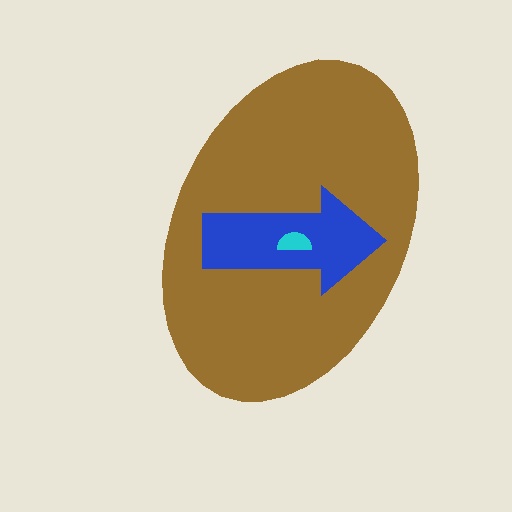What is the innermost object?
The cyan semicircle.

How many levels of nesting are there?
3.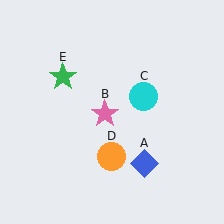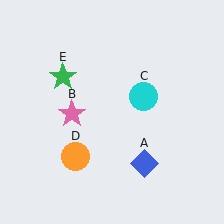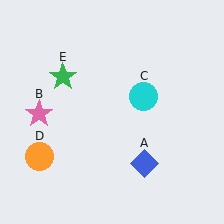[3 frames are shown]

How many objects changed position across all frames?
2 objects changed position: pink star (object B), orange circle (object D).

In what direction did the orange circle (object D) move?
The orange circle (object D) moved left.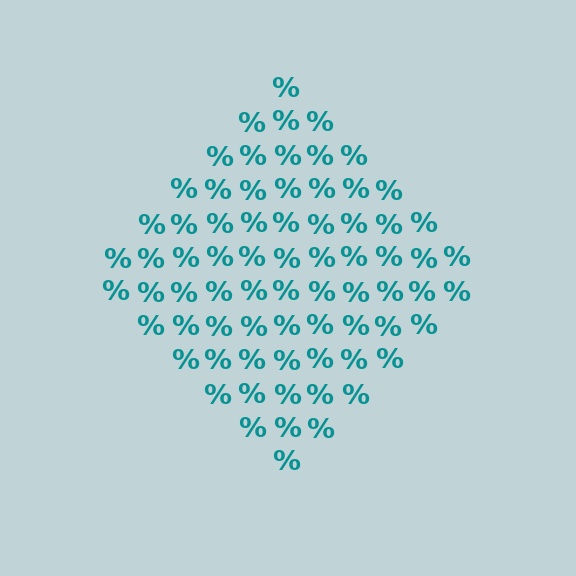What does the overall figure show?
The overall figure shows a diamond.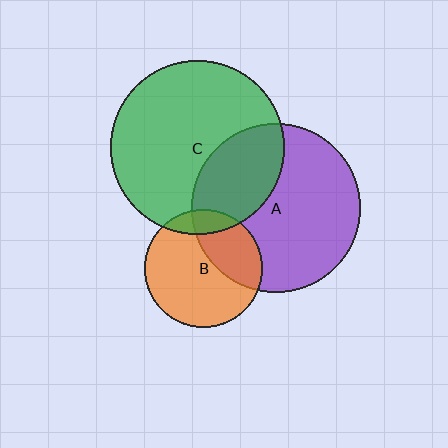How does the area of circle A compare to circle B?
Approximately 2.0 times.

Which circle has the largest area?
Circle C (green).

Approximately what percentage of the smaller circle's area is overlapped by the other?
Approximately 30%.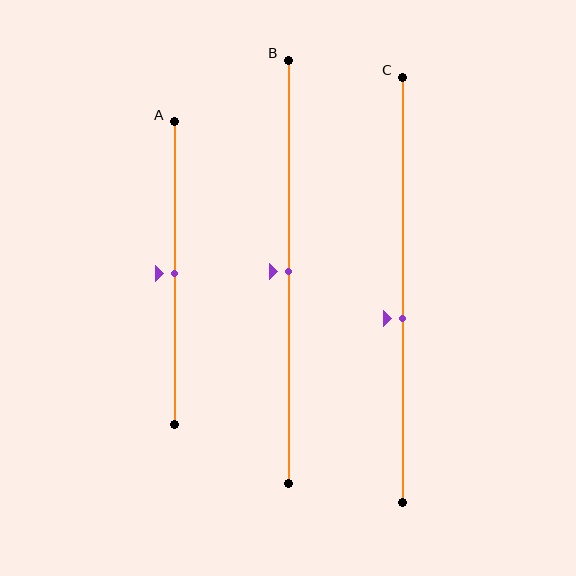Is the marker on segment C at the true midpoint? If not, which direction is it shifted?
No, the marker on segment C is shifted downward by about 7% of the segment length.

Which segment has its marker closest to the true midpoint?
Segment A has its marker closest to the true midpoint.